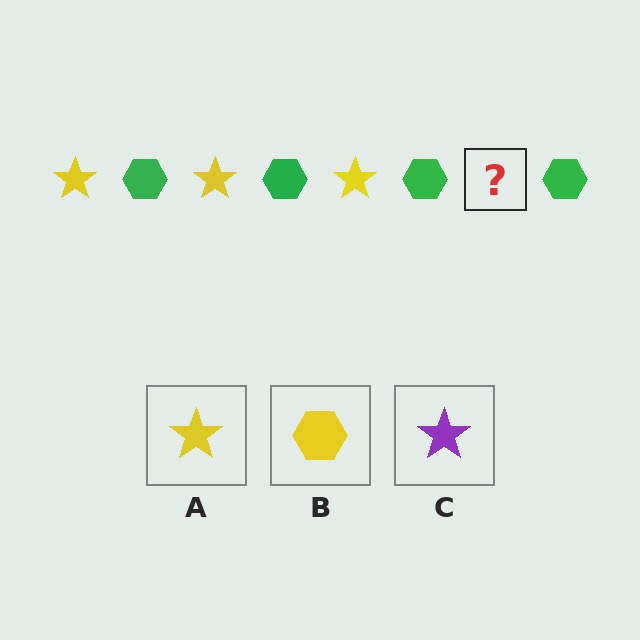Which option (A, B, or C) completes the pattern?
A.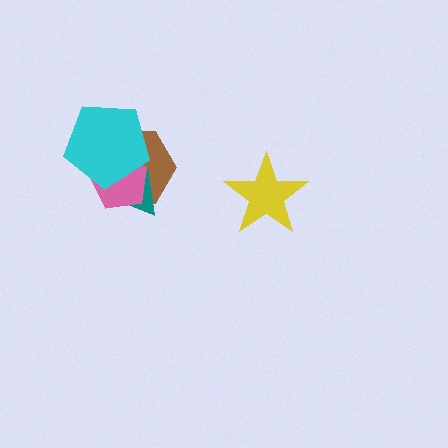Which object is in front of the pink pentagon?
The cyan pentagon is in front of the pink pentagon.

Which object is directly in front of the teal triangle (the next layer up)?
The pink pentagon is directly in front of the teal triangle.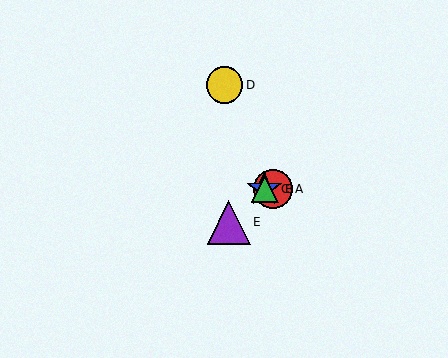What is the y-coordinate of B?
Object B is at y≈189.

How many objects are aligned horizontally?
3 objects (A, B, C) are aligned horizontally.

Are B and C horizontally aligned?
Yes, both are at y≈189.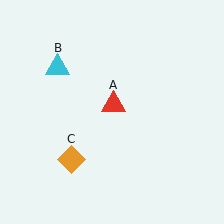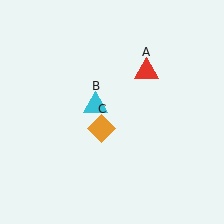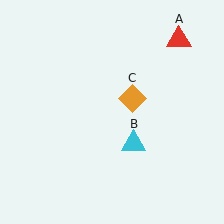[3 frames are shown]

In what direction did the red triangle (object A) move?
The red triangle (object A) moved up and to the right.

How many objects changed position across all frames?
3 objects changed position: red triangle (object A), cyan triangle (object B), orange diamond (object C).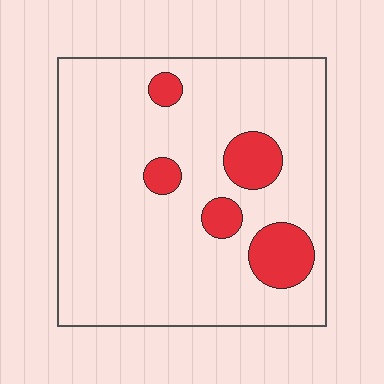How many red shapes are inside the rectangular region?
5.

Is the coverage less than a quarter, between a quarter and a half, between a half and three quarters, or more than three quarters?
Less than a quarter.